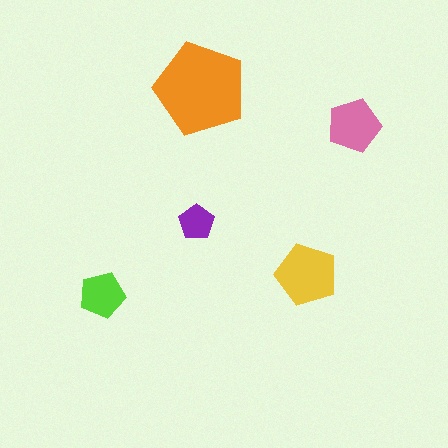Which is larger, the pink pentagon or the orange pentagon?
The orange one.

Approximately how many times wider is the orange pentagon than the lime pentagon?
About 2 times wider.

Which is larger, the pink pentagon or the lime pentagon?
The pink one.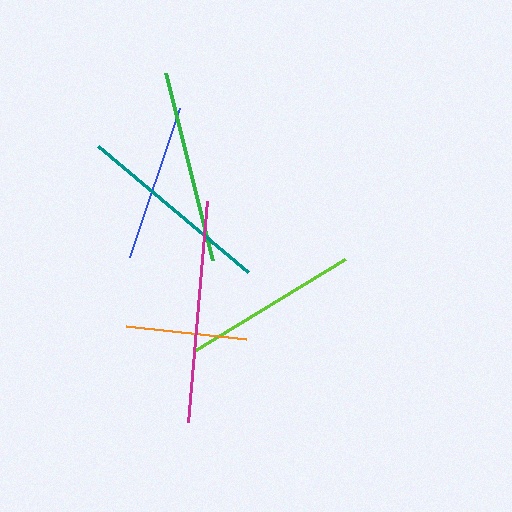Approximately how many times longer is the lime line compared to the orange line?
The lime line is approximately 1.5 times the length of the orange line.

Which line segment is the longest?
The magenta line is the longest at approximately 222 pixels.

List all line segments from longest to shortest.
From longest to shortest: magenta, teal, green, lime, blue, orange.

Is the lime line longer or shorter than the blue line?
The lime line is longer than the blue line.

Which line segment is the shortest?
The orange line is the shortest at approximately 121 pixels.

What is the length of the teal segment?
The teal segment is approximately 196 pixels long.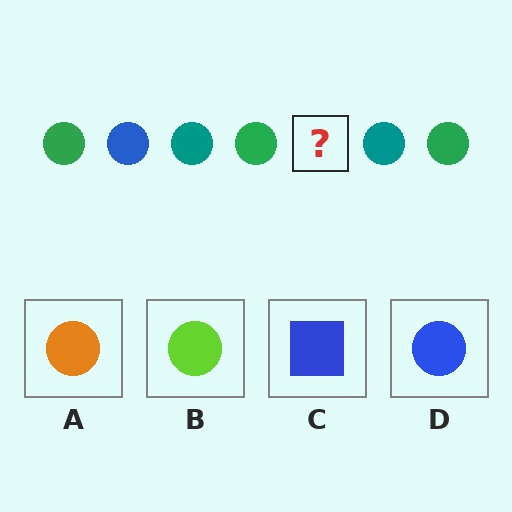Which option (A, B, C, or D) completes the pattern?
D.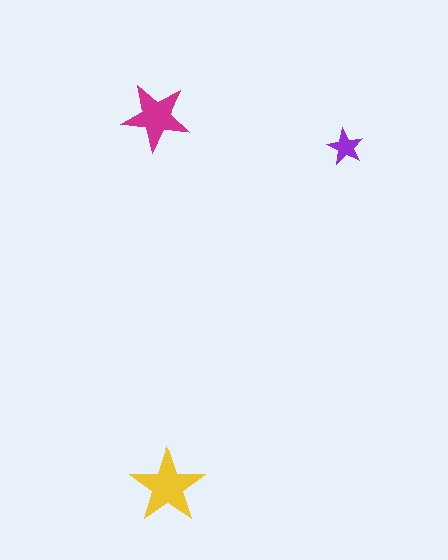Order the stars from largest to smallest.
the yellow one, the magenta one, the purple one.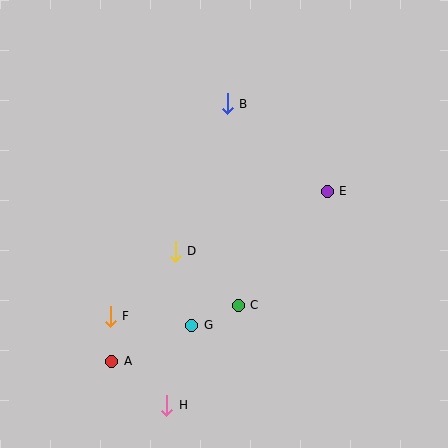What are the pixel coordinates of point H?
Point H is at (167, 405).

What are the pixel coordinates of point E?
Point E is at (327, 191).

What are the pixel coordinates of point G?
Point G is at (192, 325).